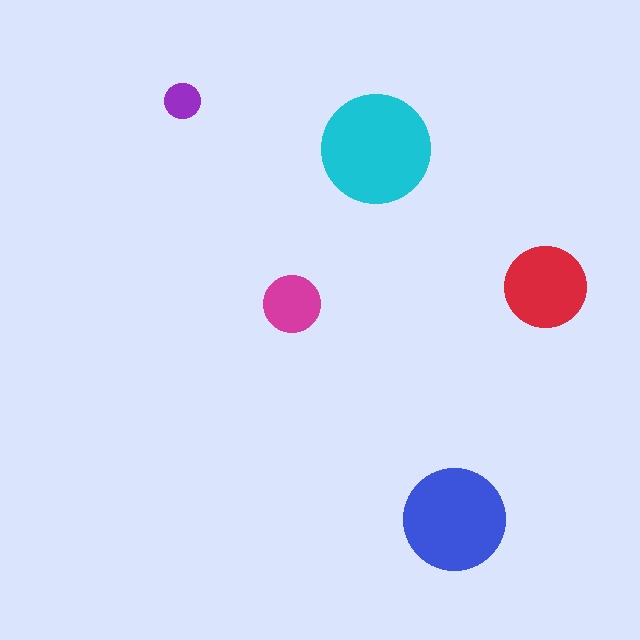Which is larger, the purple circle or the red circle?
The red one.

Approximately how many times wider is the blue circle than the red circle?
About 1.5 times wider.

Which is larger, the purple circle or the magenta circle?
The magenta one.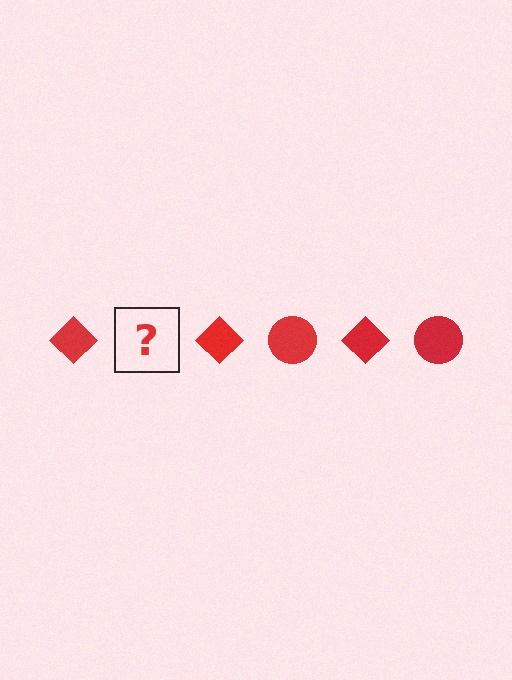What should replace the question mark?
The question mark should be replaced with a red circle.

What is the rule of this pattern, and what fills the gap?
The rule is that the pattern cycles through diamond, circle shapes in red. The gap should be filled with a red circle.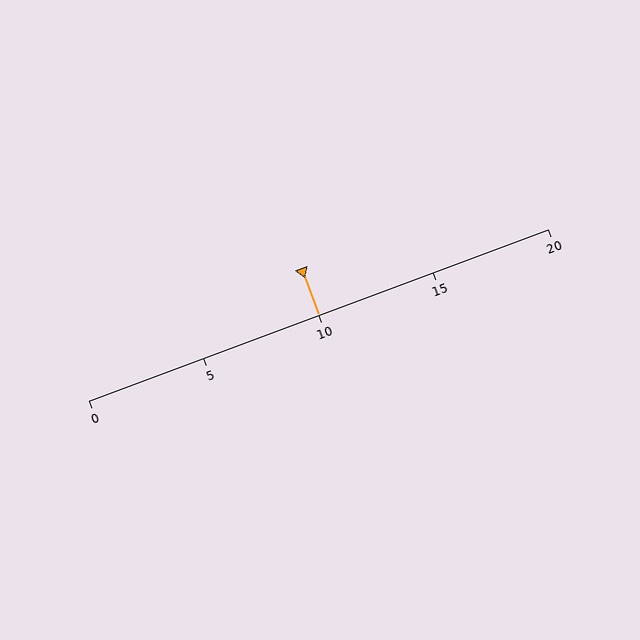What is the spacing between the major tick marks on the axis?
The major ticks are spaced 5 apart.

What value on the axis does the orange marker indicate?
The marker indicates approximately 10.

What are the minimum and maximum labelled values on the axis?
The axis runs from 0 to 20.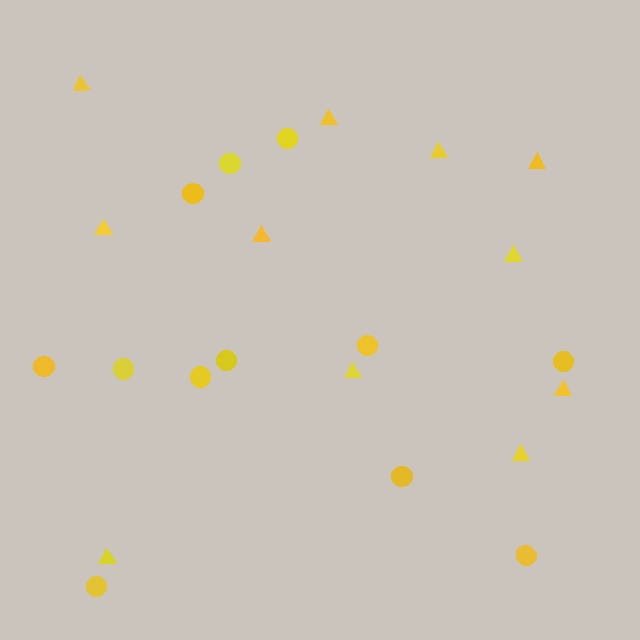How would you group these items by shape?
There are 2 groups: one group of triangles (11) and one group of circles (12).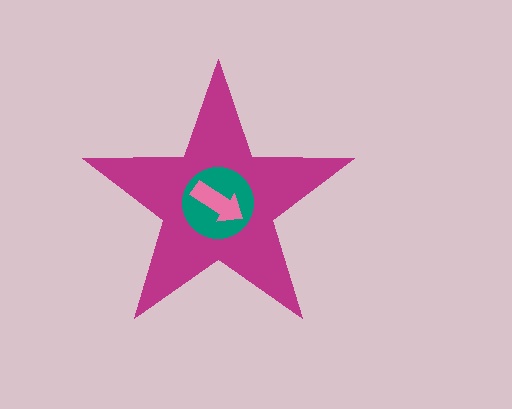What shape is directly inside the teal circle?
The pink arrow.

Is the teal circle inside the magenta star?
Yes.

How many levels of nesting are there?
3.